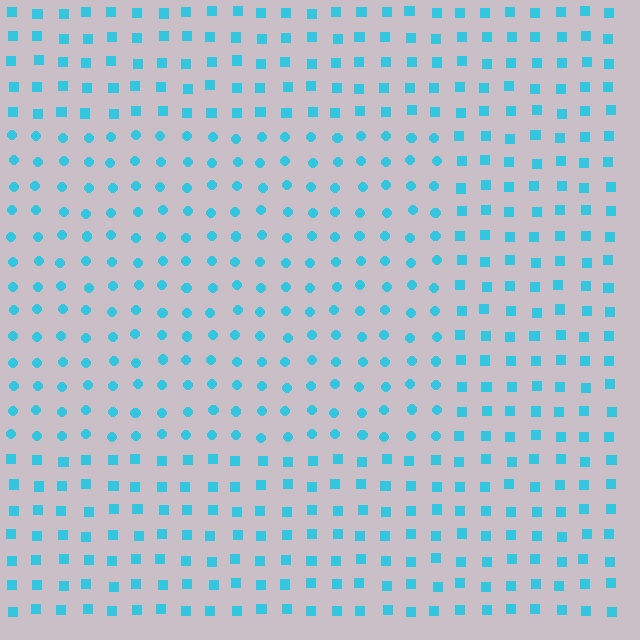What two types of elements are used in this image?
The image uses circles inside the rectangle region and squares outside it.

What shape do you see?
I see a rectangle.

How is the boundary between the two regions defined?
The boundary is defined by a change in element shape: circles inside vs. squares outside. All elements share the same color and spacing.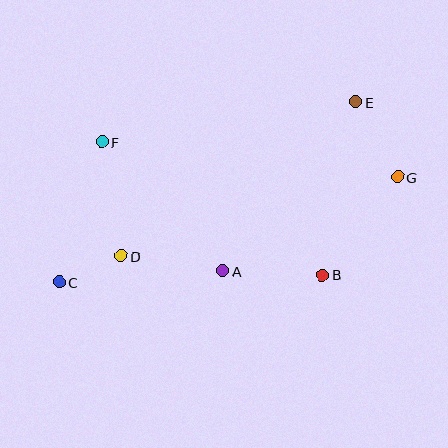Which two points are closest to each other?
Points C and D are closest to each other.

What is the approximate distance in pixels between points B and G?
The distance between B and G is approximately 124 pixels.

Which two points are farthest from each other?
Points C and G are farthest from each other.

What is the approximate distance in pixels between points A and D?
The distance between A and D is approximately 102 pixels.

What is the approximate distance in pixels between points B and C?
The distance between B and C is approximately 263 pixels.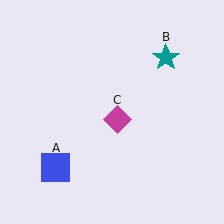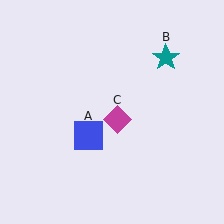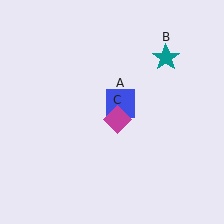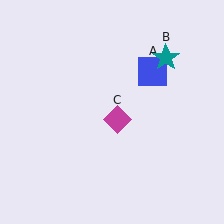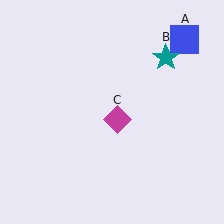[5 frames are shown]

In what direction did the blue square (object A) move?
The blue square (object A) moved up and to the right.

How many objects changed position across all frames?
1 object changed position: blue square (object A).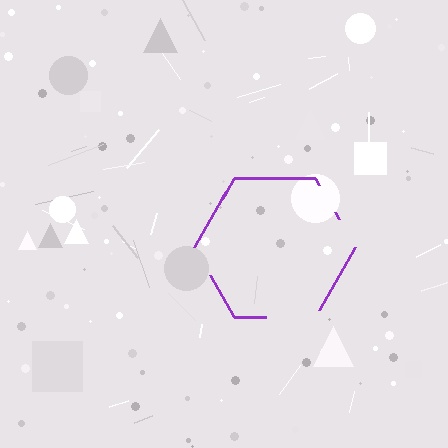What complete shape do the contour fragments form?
The contour fragments form a hexagon.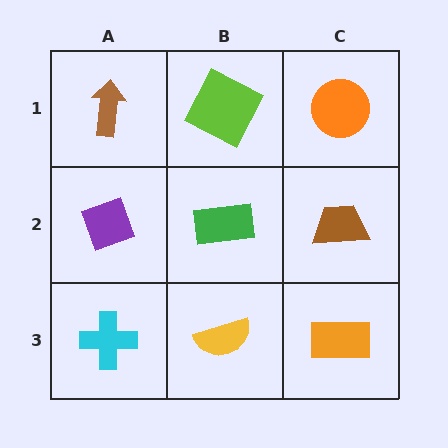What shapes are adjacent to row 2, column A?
A brown arrow (row 1, column A), a cyan cross (row 3, column A), a green rectangle (row 2, column B).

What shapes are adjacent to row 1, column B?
A green rectangle (row 2, column B), a brown arrow (row 1, column A), an orange circle (row 1, column C).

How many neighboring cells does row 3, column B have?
3.